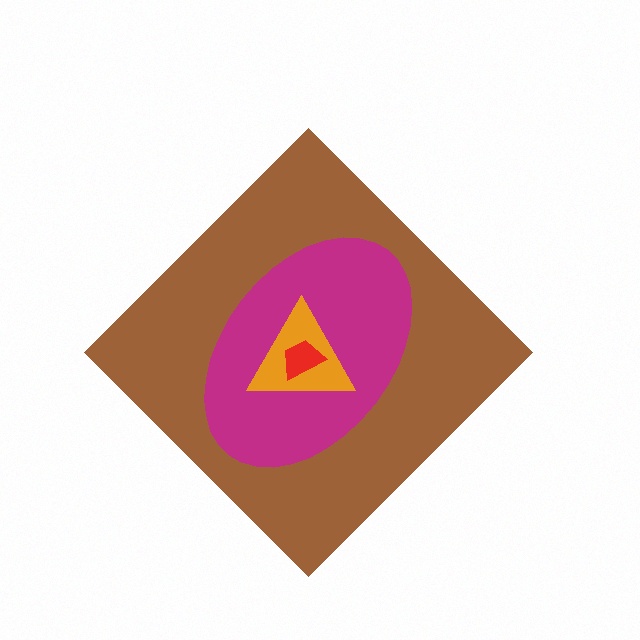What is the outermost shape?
The brown diamond.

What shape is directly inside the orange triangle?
The red trapezoid.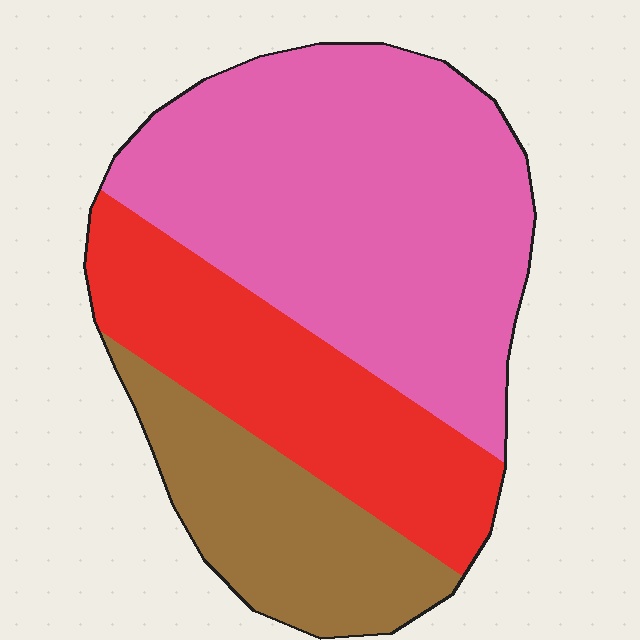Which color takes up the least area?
Brown, at roughly 20%.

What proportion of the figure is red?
Red covers about 30% of the figure.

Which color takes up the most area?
Pink, at roughly 50%.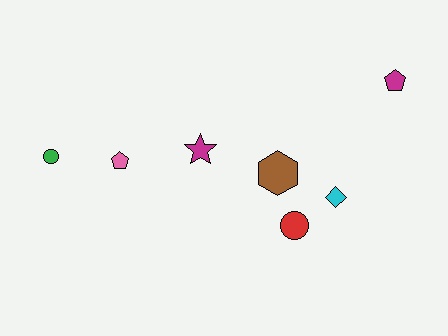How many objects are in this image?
There are 7 objects.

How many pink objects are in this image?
There is 1 pink object.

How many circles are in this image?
There are 2 circles.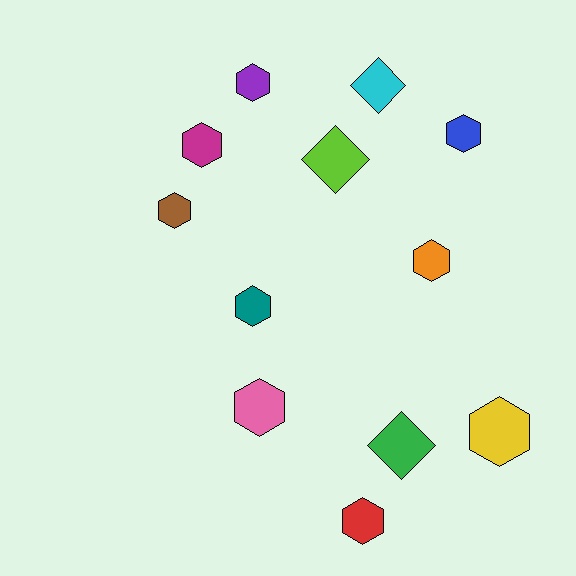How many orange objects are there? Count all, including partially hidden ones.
There is 1 orange object.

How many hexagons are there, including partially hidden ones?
There are 9 hexagons.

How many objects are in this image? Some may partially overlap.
There are 12 objects.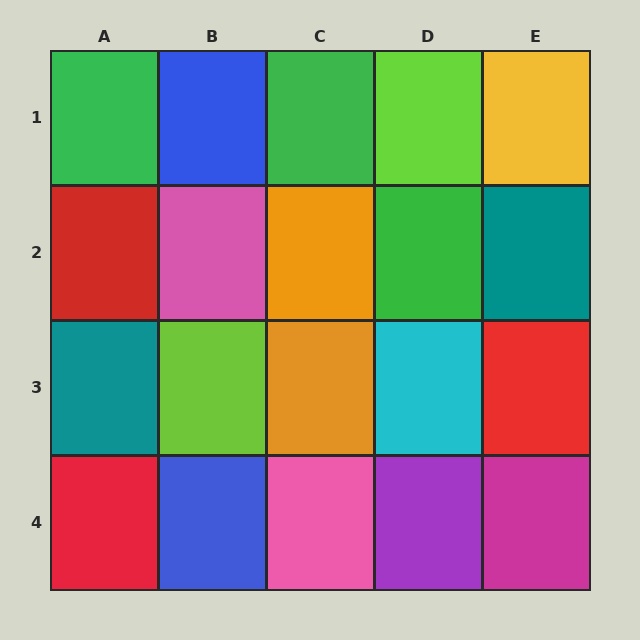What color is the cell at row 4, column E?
Magenta.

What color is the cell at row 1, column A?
Green.